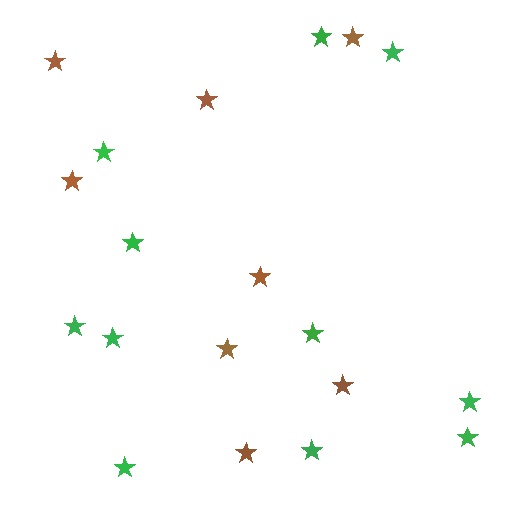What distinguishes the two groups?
There are 2 groups: one group of brown stars (8) and one group of green stars (11).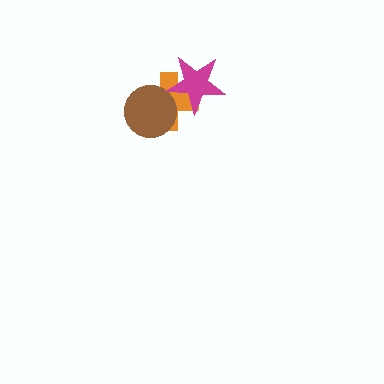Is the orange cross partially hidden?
Yes, it is partially covered by another shape.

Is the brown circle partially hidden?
No, no other shape covers it.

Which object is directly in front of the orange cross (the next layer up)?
The brown circle is directly in front of the orange cross.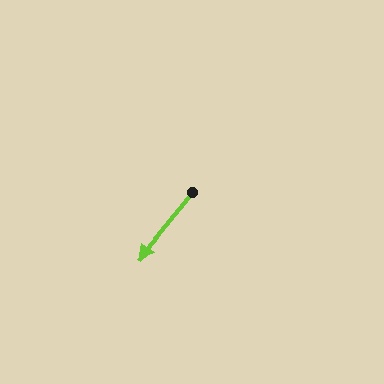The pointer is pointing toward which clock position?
Roughly 7 o'clock.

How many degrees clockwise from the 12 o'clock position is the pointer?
Approximately 219 degrees.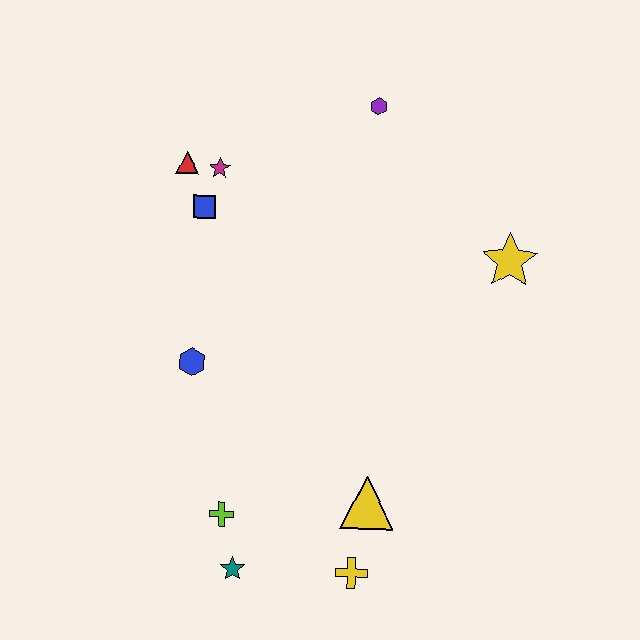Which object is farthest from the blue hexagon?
The yellow star is farthest from the blue hexagon.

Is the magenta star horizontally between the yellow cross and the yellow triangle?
No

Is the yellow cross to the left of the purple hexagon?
Yes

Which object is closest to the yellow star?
The purple hexagon is closest to the yellow star.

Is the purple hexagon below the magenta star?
No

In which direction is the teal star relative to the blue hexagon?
The teal star is below the blue hexagon.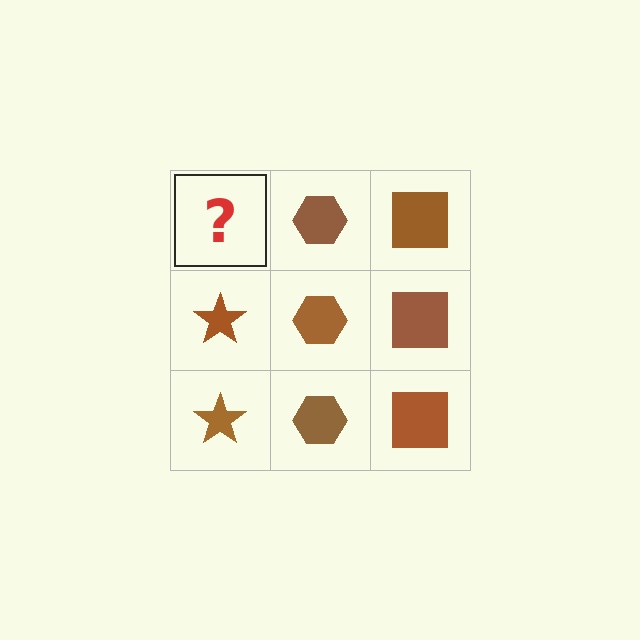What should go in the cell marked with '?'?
The missing cell should contain a brown star.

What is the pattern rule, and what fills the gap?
The rule is that each column has a consistent shape. The gap should be filled with a brown star.